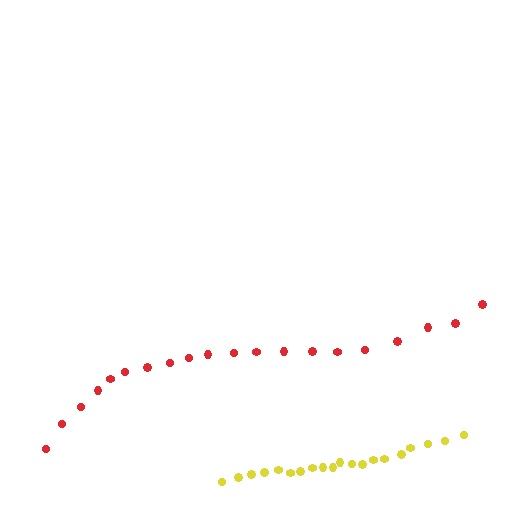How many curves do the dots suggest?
There are 2 distinct paths.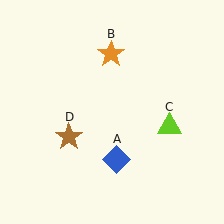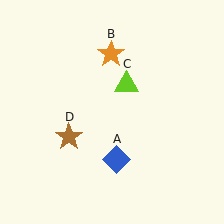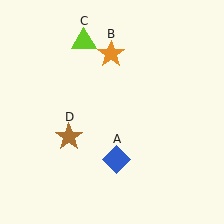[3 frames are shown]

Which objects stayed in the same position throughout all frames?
Blue diamond (object A) and orange star (object B) and brown star (object D) remained stationary.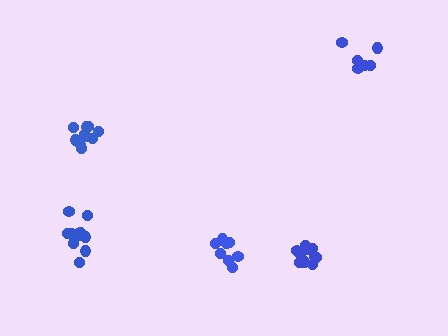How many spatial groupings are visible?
There are 5 spatial groupings.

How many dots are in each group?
Group 1: 8 dots, Group 2: 12 dots, Group 3: 11 dots, Group 4: 6 dots, Group 5: 12 dots (49 total).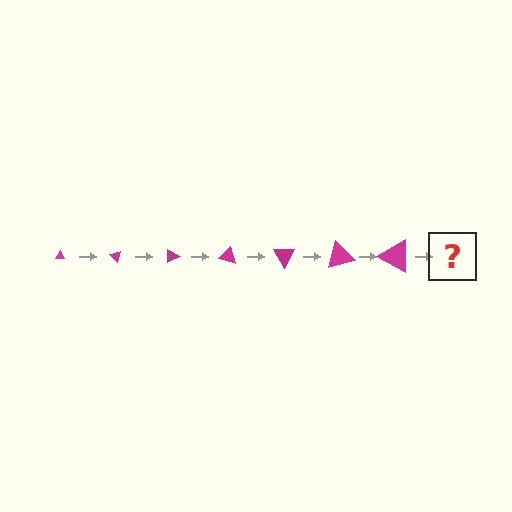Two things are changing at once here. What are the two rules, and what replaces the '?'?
The two rules are that the triangle grows larger each step and it rotates 45 degrees each step. The '?' should be a triangle, larger than the previous one and rotated 315 degrees from the start.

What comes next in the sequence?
The next element should be a triangle, larger than the previous one and rotated 315 degrees from the start.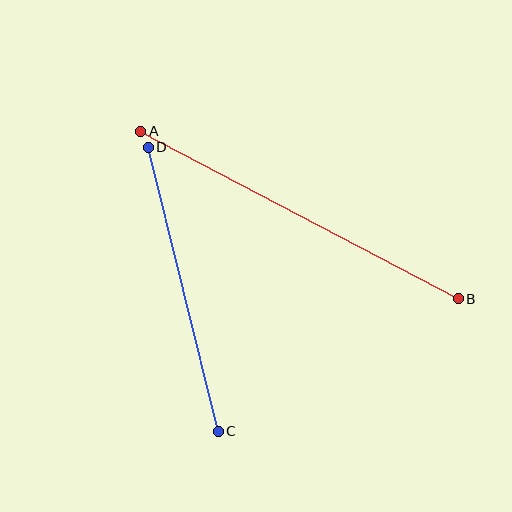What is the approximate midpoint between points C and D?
The midpoint is at approximately (183, 289) pixels.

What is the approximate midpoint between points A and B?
The midpoint is at approximately (300, 215) pixels.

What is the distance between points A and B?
The distance is approximately 359 pixels.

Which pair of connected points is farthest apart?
Points A and B are farthest apart.